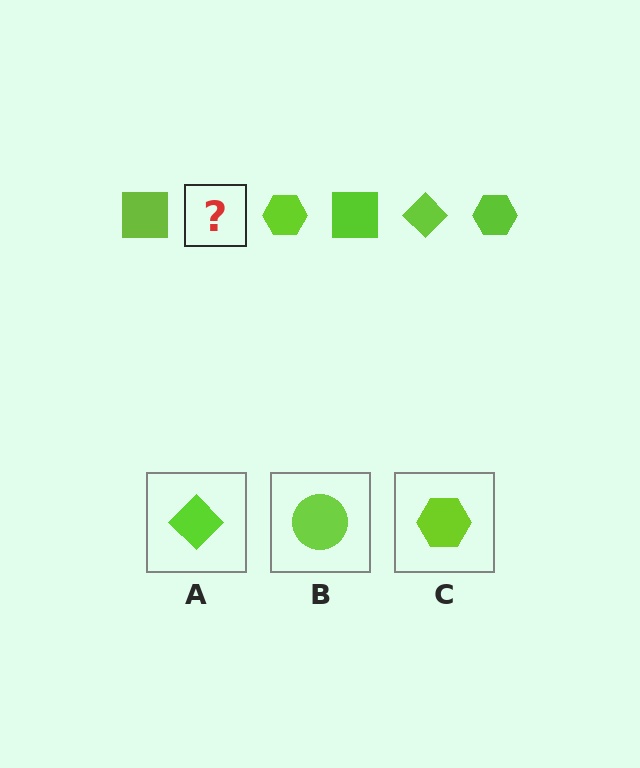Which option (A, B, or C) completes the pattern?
A.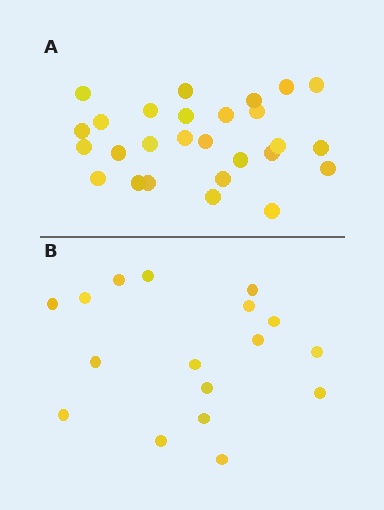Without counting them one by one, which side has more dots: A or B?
Region A (the top region) has more dots.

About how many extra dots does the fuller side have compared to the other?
Region A has roughly 10 or so more dots than region B.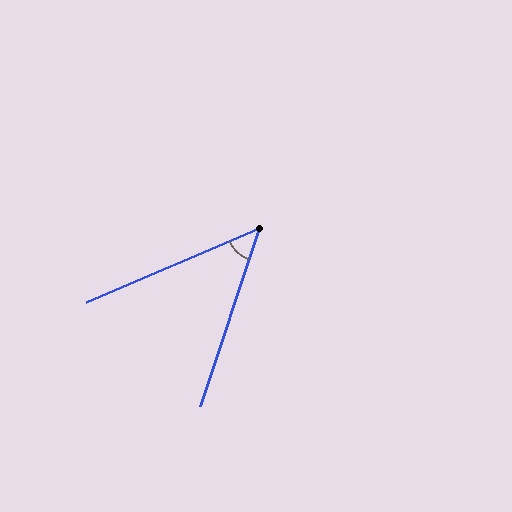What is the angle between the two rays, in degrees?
Approximately 48 degrees.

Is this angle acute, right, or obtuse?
It is acute.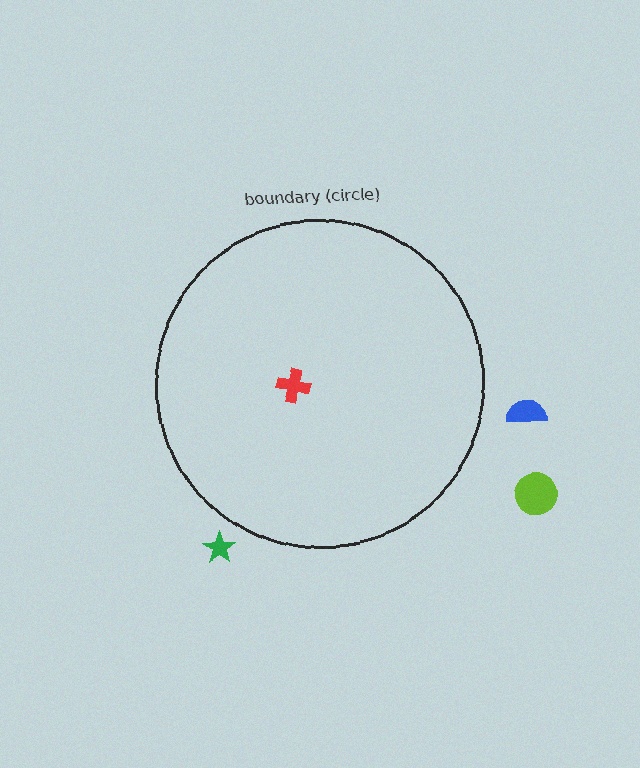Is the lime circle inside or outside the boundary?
Outside.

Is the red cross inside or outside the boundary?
Inside.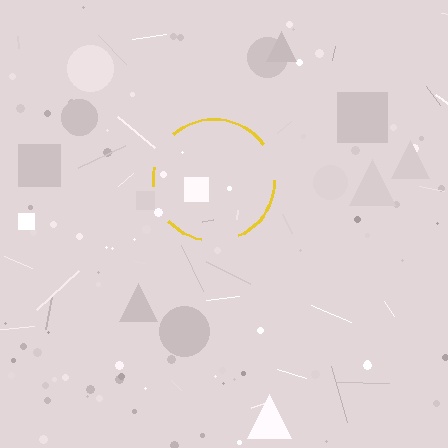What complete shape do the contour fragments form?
The contour fragments form a circle.